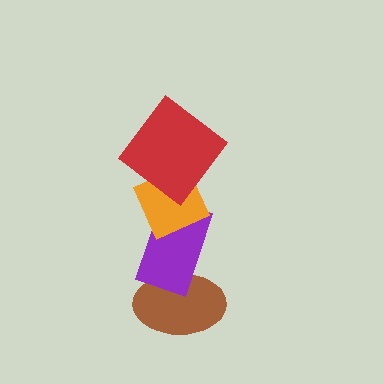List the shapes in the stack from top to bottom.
From top to bottom: the red diamond, the orange diamond, the purple rectangle, the brown ellipse.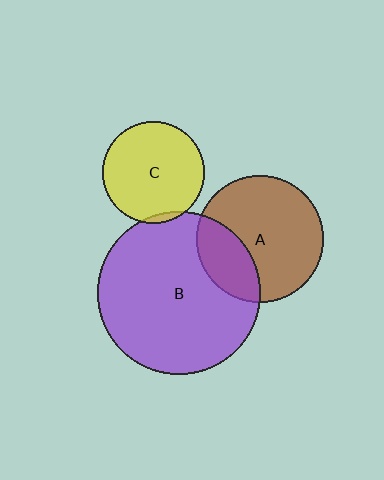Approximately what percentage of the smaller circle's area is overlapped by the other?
Approximately 30%.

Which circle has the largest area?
Circle B (purple).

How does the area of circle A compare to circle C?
Approximately 1.5 times.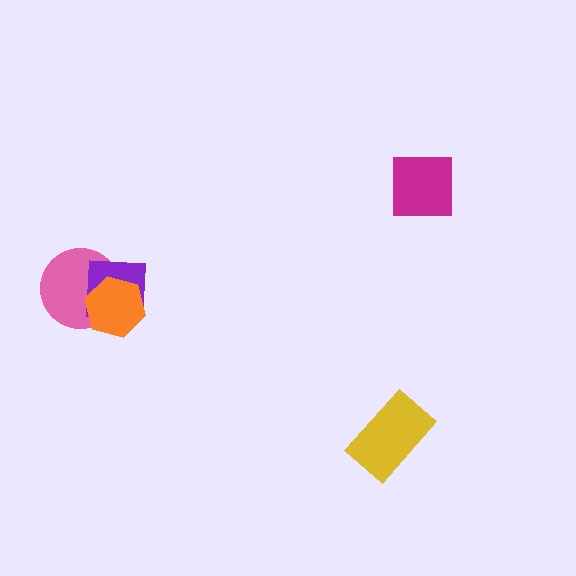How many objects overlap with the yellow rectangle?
0 objects overlap with the yellow rectangle.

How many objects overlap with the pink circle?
2 objects overlap with the pink circle.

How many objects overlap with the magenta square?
0 objects overlap with the magenta square.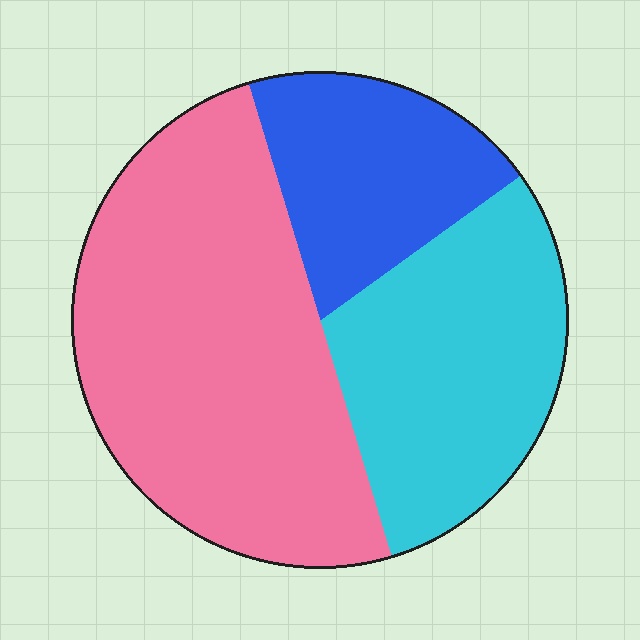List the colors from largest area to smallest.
From largest to smallest: pink, cyan, blue.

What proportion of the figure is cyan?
Cyan covers about 30% of the figure.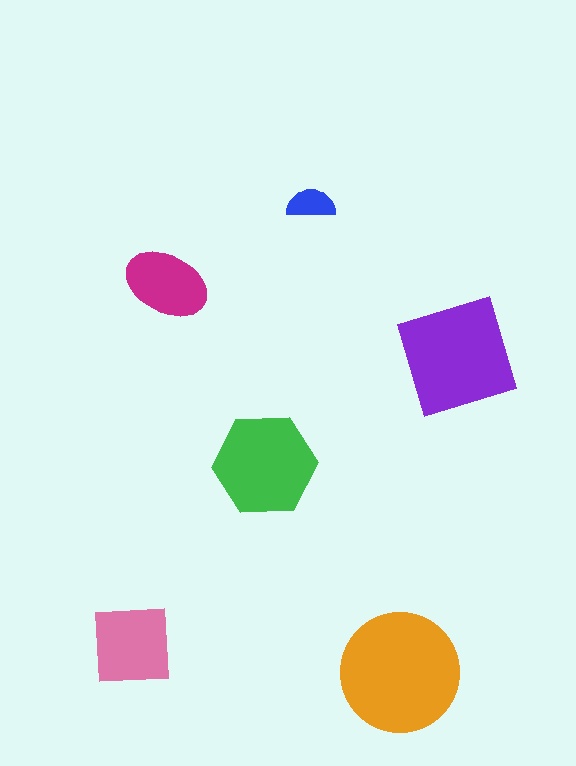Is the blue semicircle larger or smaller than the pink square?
Smaller.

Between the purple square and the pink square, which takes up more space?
The purple square.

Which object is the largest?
The orange circle.